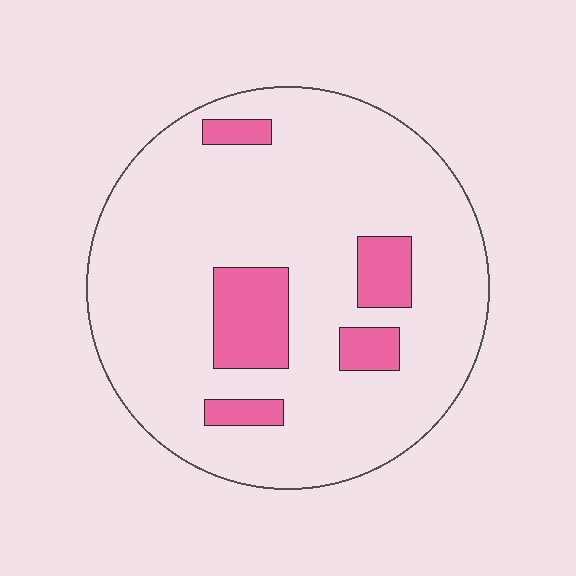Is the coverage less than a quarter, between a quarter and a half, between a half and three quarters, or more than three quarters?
Less than a quarter.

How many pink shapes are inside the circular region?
5.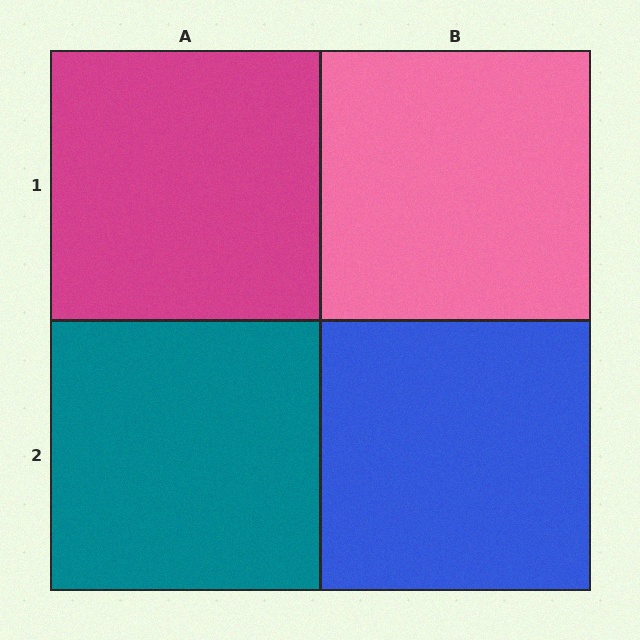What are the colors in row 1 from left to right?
Magenta, pink.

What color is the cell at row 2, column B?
Blue.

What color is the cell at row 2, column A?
Teal.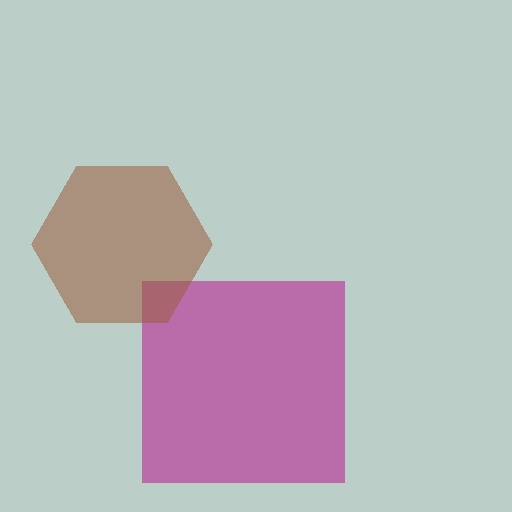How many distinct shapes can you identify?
There are 2 distinct shapes: a magenta square, a brown hexagon.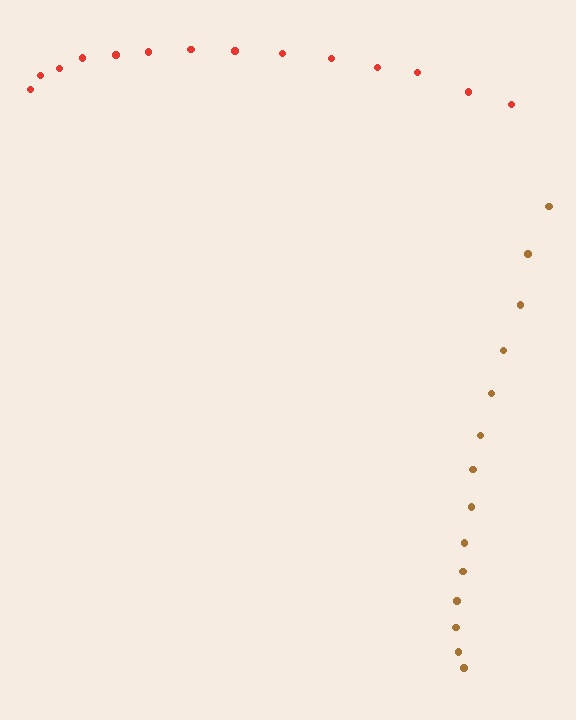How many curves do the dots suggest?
There are 2 distinct paths.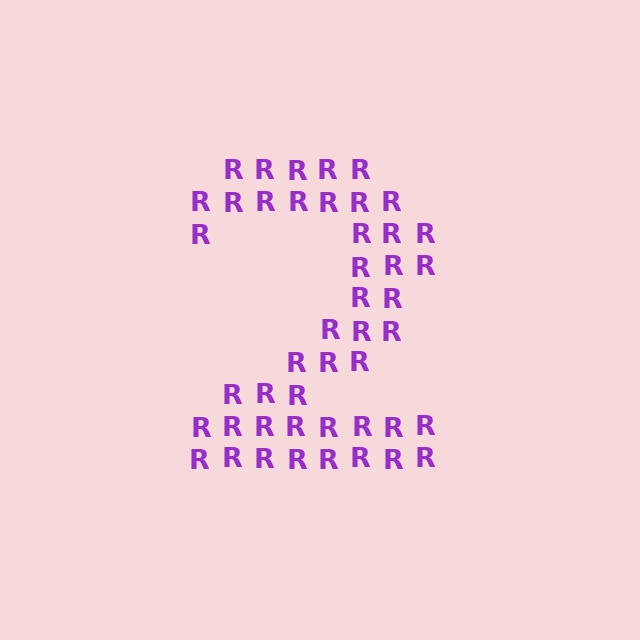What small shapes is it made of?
It is made of small letter R's.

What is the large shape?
The large shape is the digit 2.